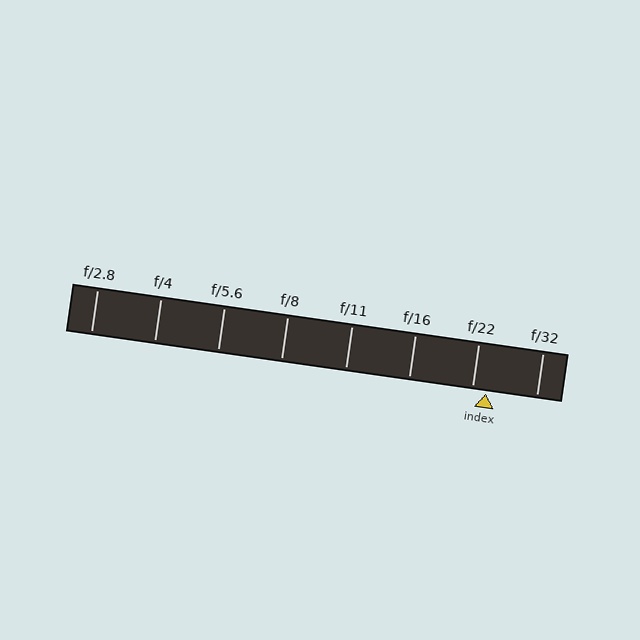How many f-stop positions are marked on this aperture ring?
There are 8 f-stop positions marked.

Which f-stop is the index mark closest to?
The index mark is closest to f/22.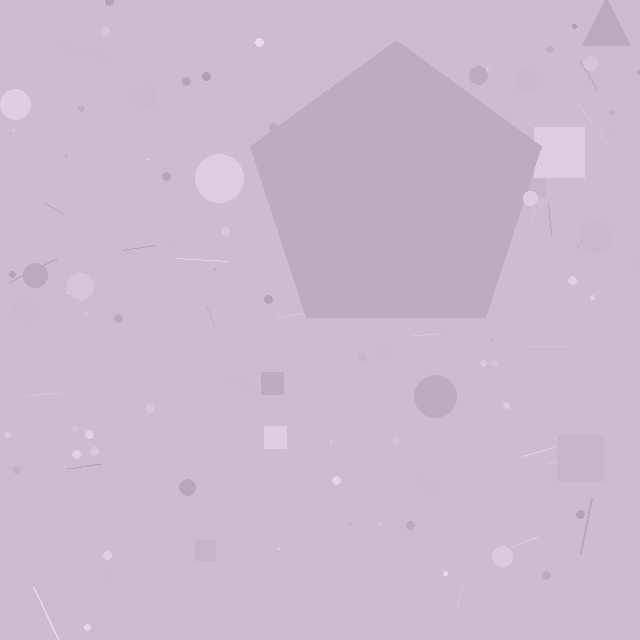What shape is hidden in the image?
A pentagon is hidden in the image.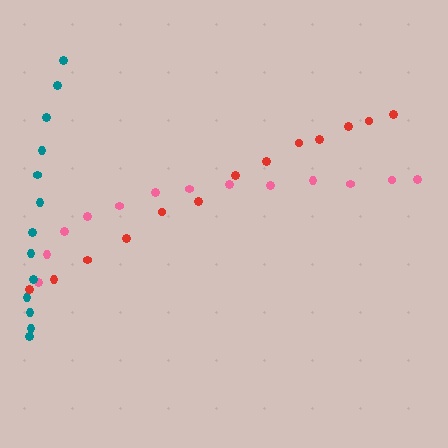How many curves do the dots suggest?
There are 3 distinct paths.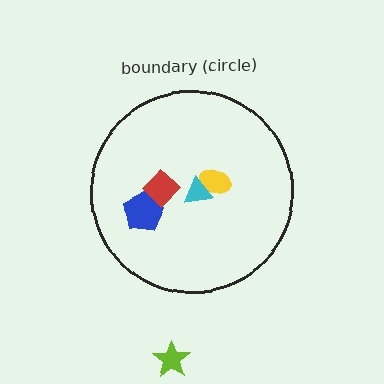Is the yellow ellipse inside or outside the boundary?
Inside.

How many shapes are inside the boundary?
4 inside, 1 outside.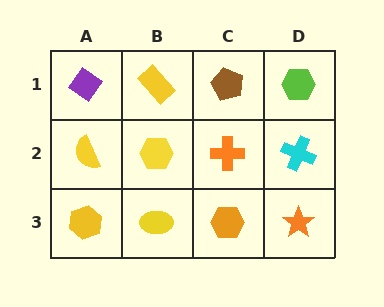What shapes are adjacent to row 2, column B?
A yellow rectangle (row 1, column B), a yellow ellipse (row 3, column B), a yellow semicircle (row 2, column A), an orange cross (row 2, column C).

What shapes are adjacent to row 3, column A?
A yellow semicircle (row 2, column A), a yellow ellipse (row 3, column B).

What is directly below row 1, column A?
A yellow semicircle.